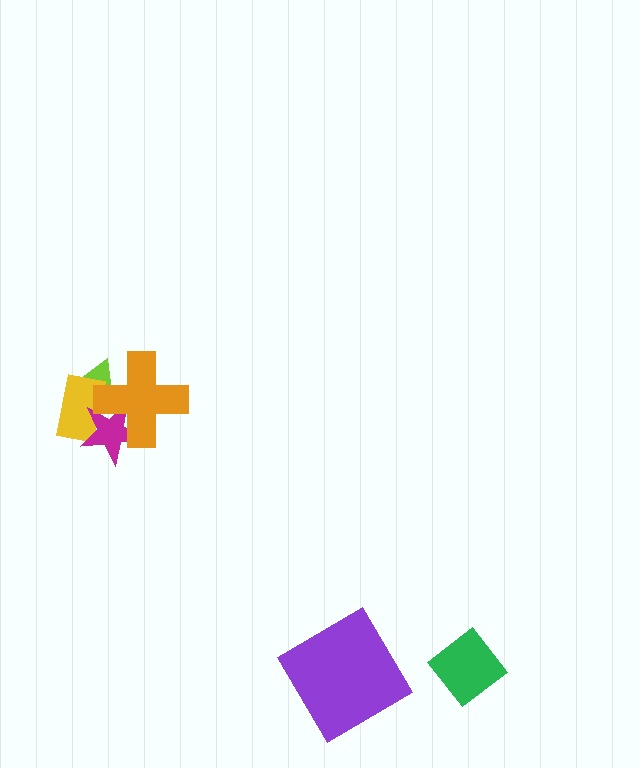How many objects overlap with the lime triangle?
3 objects overlap with the lime triangle.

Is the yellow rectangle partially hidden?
Yes, it is partially covered by another shape.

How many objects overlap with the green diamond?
0 objects overlap with the green diamond.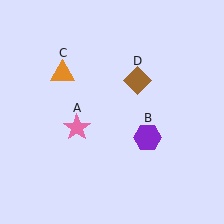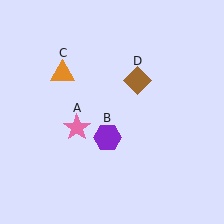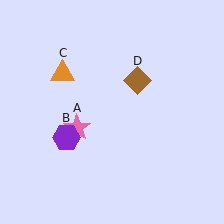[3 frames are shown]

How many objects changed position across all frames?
1 object changed position: purple hexagon (object B).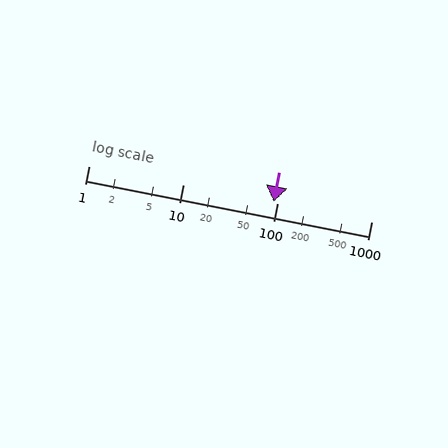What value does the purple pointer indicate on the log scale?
The pointer indicates approximately 92.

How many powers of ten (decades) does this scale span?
The scale spans 3 decades, from 1 to 1000.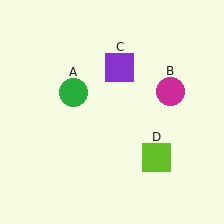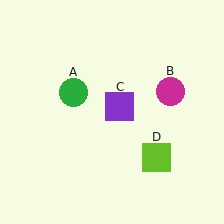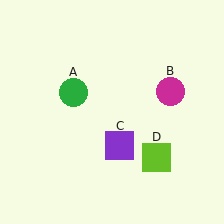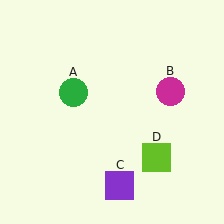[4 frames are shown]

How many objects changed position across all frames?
1 object changed position: purple square (object C).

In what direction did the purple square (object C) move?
The purple square (object C) moved down.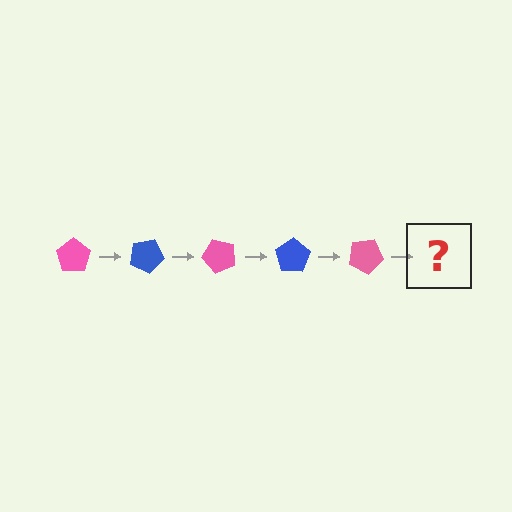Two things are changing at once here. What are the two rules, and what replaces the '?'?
The two rules are that it rotates 25 degrees each step and the color cycles through pink and blue. The '?' should be a blue pentagon, rotated 125 degrees from the start.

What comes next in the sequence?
The next element should be a blue pentagon, rotated 125 degrees from the start.